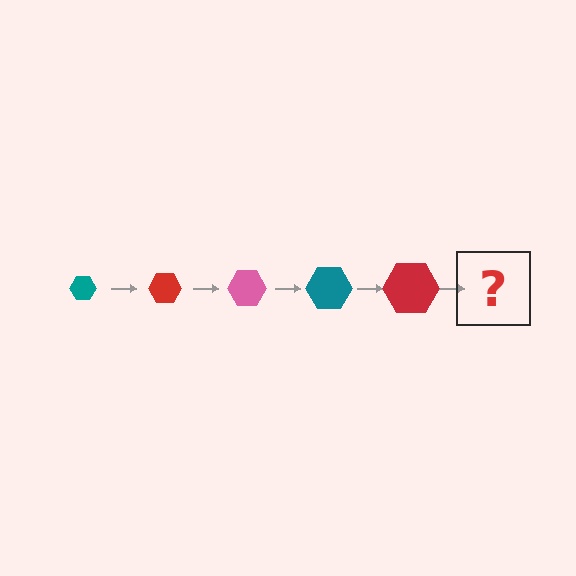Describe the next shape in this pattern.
It should be a pink hexagon, larger than the previous one.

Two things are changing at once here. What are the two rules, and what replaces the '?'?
The two rules are that the hexagon grows larger each step and the color cycles through teal, red, and pink. The '?' should be a pink hexagon, larger than the previous one.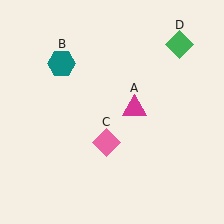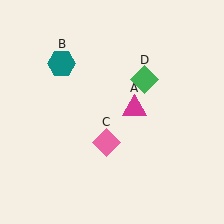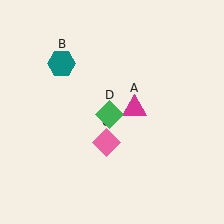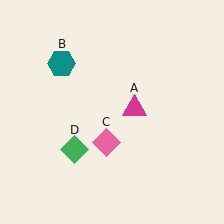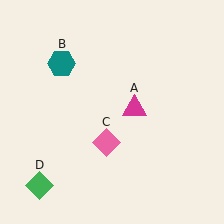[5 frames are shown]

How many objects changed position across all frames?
1 object changed position: green diamond (object D).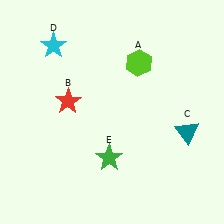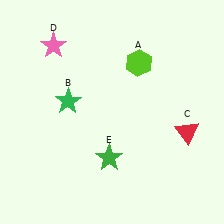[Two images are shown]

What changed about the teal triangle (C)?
In Image 1, C is teal. In Image 2, it changed to red.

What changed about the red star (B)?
In Image 1, B is red. In Image 2, it changed to green.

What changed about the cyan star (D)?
In Image 1, D is cyan. In Image 2, it changed to pink.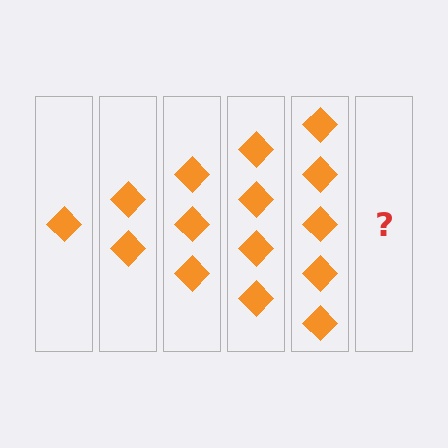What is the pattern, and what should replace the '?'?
The pattern is that each step adds one more diamond. The '?' should be 6 diamonds.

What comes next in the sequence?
The next element should be 6 diamonds.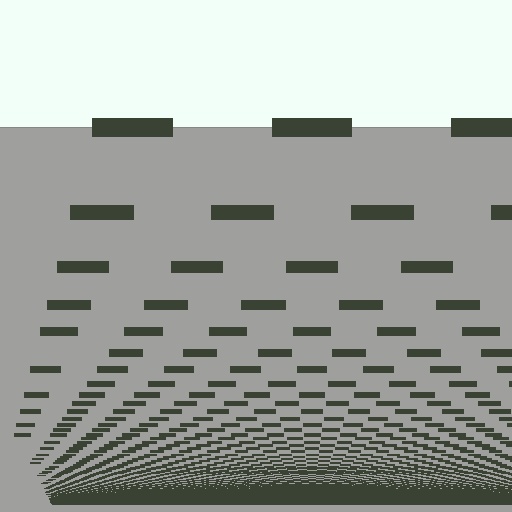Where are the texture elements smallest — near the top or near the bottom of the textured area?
Near the bottom.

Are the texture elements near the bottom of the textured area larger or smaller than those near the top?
Smaller. The gradient is inverted — elements near the bottom are smaller and denser.